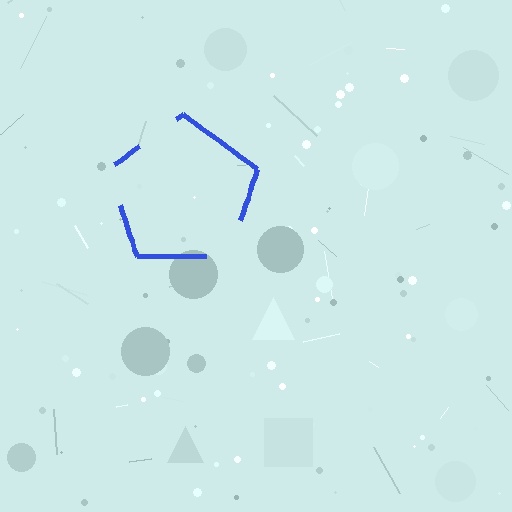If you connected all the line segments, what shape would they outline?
They would outline a pentagon.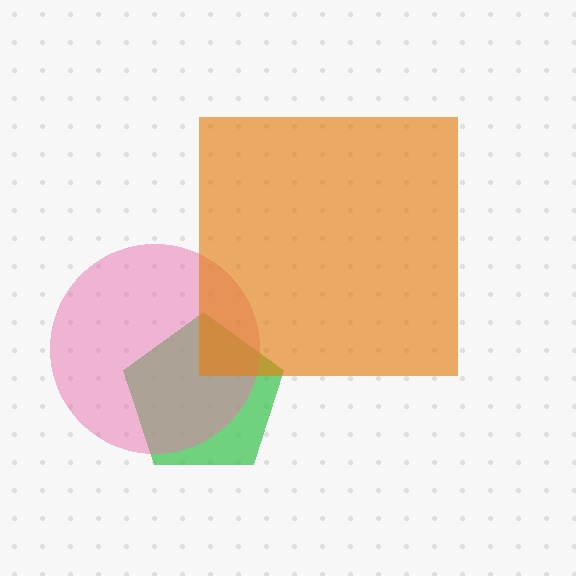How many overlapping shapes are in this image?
There are 3 overlapping shapes in the image.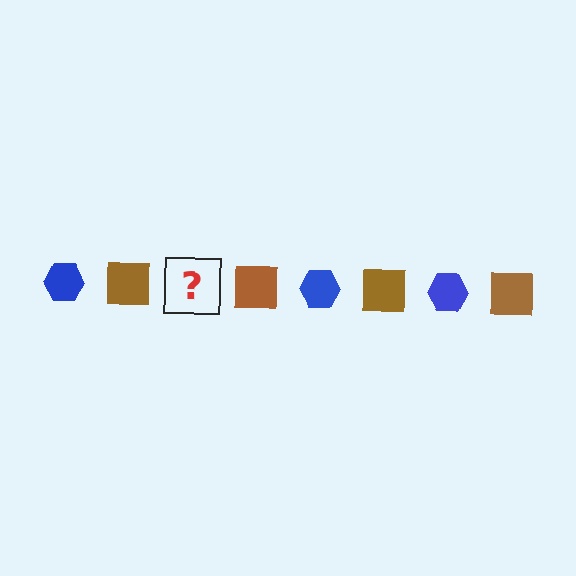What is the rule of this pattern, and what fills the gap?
The rule is that the pattern alternates between blue hexagon and brown square. The gap should be filled with a blue hexagon.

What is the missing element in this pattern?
The missing element is a blue hexagon.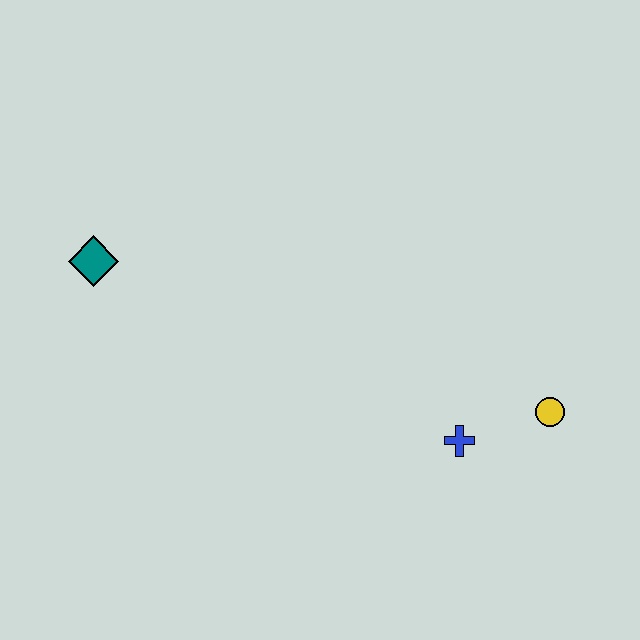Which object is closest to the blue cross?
The yellow circle is closest to the blue cross.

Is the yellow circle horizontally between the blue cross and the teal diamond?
No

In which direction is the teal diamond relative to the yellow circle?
The teal diamond is to the left of the yellow circle.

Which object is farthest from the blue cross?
The teal diamond is farthest from the blue cross.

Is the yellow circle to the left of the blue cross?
No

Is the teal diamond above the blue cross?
Yes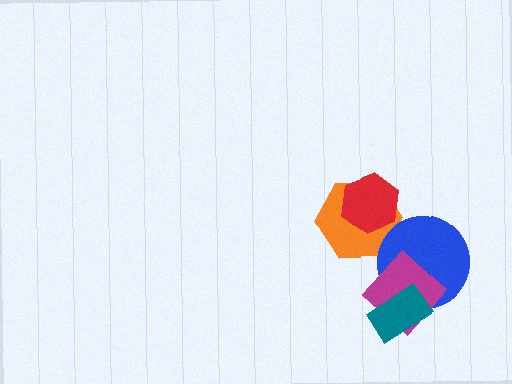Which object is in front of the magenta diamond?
The teal rectangle is in front of the magenta diamond.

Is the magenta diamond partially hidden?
Yes, it is partially covered by another shape.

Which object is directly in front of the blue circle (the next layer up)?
The magenta diamond is directly in front of the blue circle.